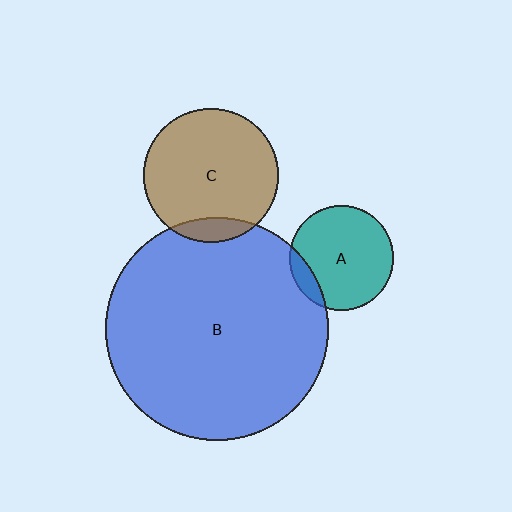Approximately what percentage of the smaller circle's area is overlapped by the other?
Approximately 10%.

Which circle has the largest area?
Circle B (blue).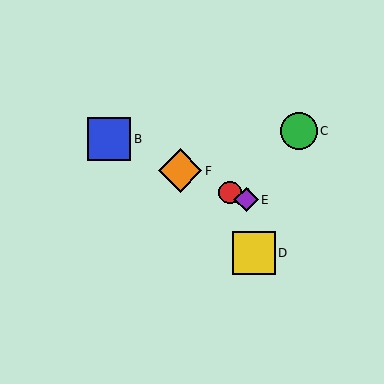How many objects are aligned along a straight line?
4 objects (A, B, E, F) are aligned along a straight line.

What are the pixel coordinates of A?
Object A is at (230, 193).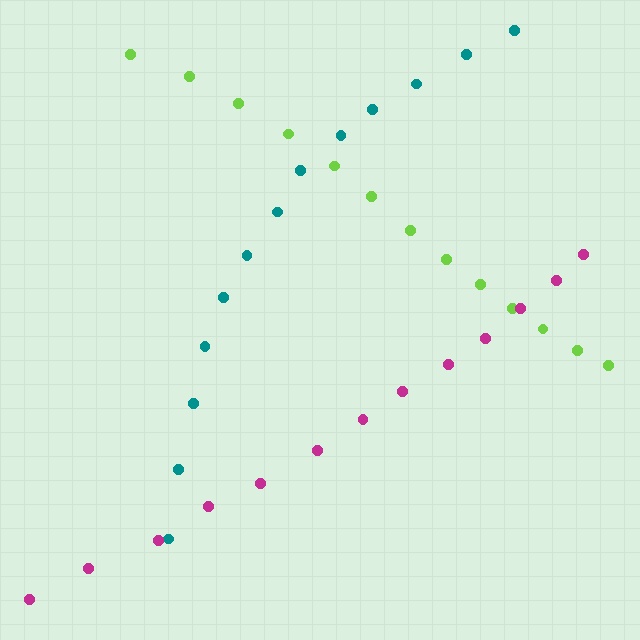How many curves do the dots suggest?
There are 3 distinct paths.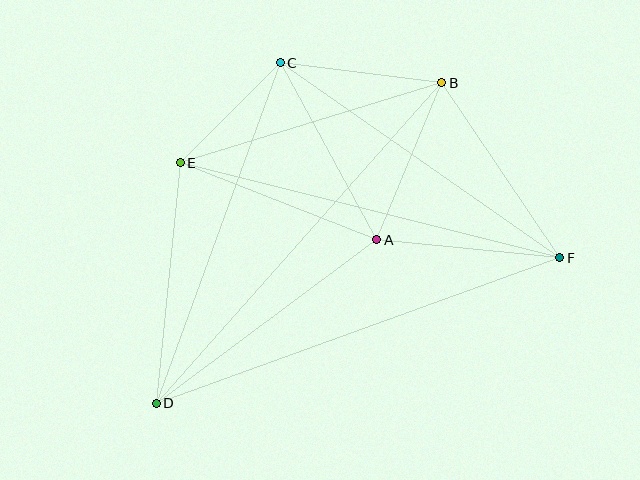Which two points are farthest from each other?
Points B and D are farthest from each other.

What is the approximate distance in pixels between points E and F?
The distance between E and F is approximately 391 pixels.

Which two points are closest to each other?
Points C and E are closest to each other.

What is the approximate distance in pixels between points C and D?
The distance between C and D is approximately 362 pixels.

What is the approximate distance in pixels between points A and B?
The distance between A and B is approximately 170 pixels.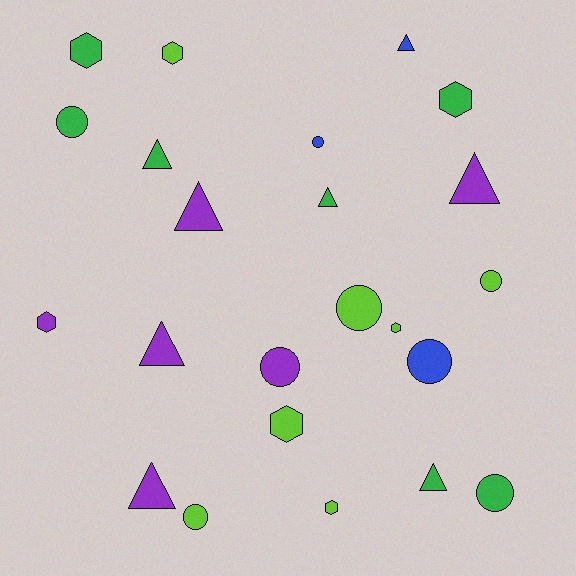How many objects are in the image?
There are 23 objects.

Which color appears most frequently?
Green, with 7 objects.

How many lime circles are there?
There are 3 lime circles.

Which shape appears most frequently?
Circle, with 8 objects.